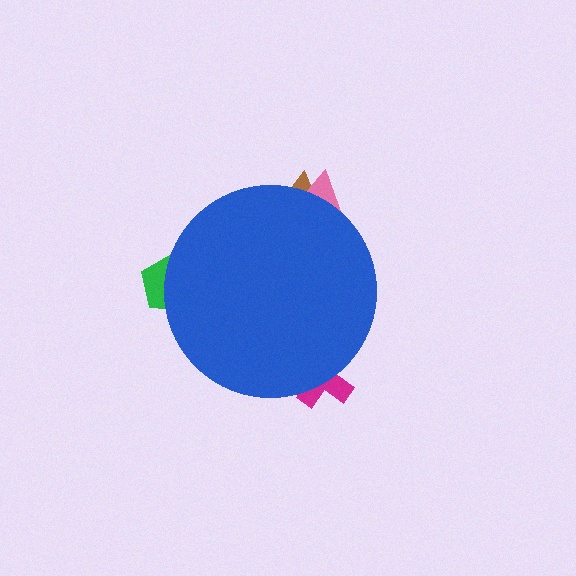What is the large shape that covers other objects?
A blue circle.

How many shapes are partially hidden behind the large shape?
4 shapes are partially hidden.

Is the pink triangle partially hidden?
Yes, the pink triangle is partially hidden behind the blue circle.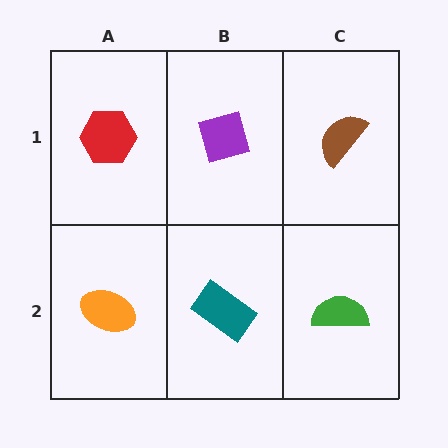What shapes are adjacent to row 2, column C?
A brown semicircle (row 1, column C), a teal rectangle (row 2, column B).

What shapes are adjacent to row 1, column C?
A green semicircle (row 2, column C), a purple square (row 1, column B).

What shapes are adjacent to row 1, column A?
An orange ellipse (row 2, column A), a purple square (row 1, column B).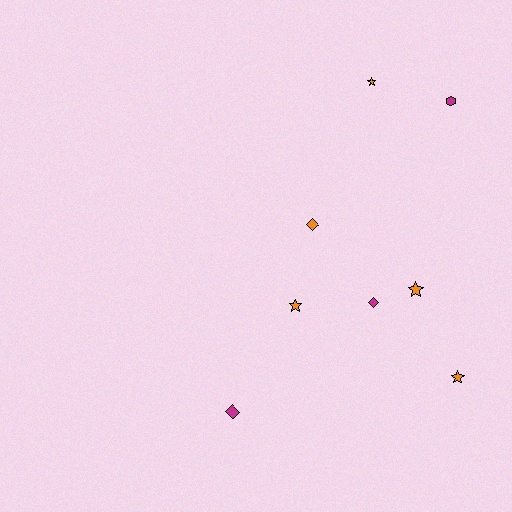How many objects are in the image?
There are 8 objects.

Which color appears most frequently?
Orange, with 5 objects.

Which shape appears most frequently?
Star, with 4 objects.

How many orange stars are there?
There are 4 orange stars.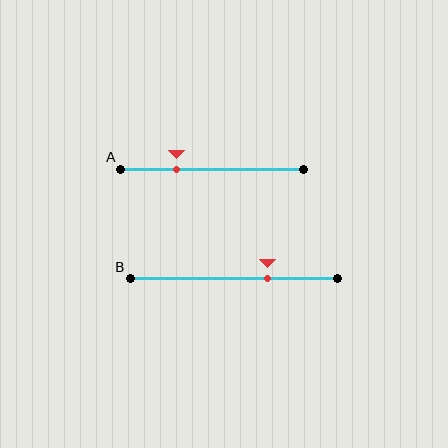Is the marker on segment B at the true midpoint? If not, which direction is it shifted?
No, the marker on segment B is shifted to the right by about 16% of the segment length.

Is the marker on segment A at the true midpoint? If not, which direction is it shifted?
No, the marker on segment A is shifted to the left by about 20% of the segment length.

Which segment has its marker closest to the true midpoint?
Segment B has its marker closest to the true midpoint.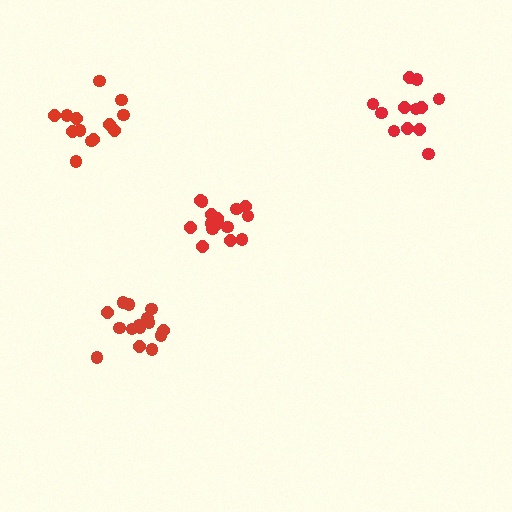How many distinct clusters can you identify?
There are 4 distinct clusters.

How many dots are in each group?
Group 1: 13 dots, Group 2: 15 dots, Group 3: 12 dots, Group 4: 15 dots (55 total).